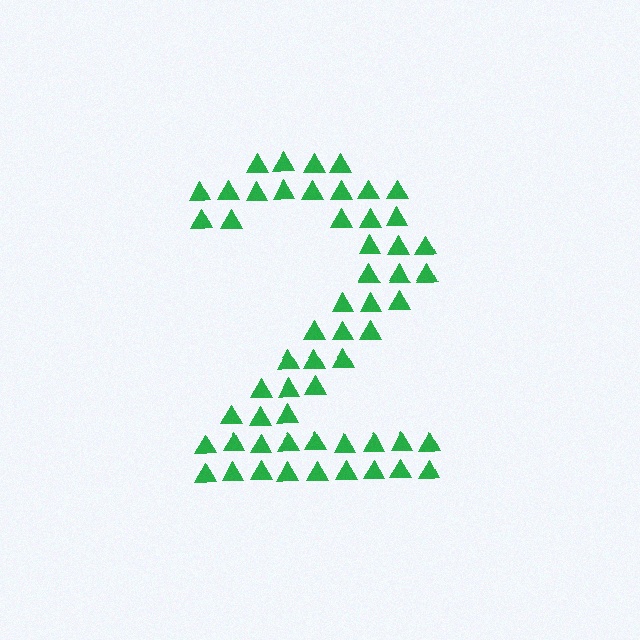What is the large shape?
The large shape is the digit 2.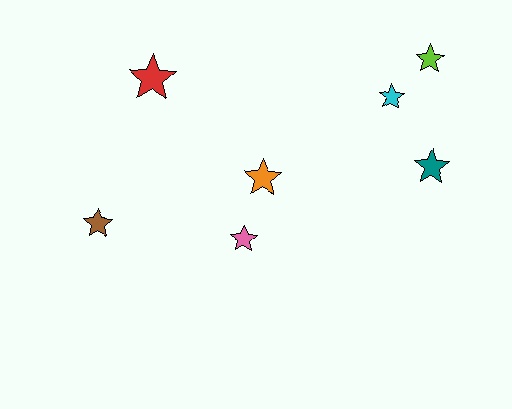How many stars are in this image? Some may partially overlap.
There are 7 stars.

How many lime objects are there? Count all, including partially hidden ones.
There is 1 lime object.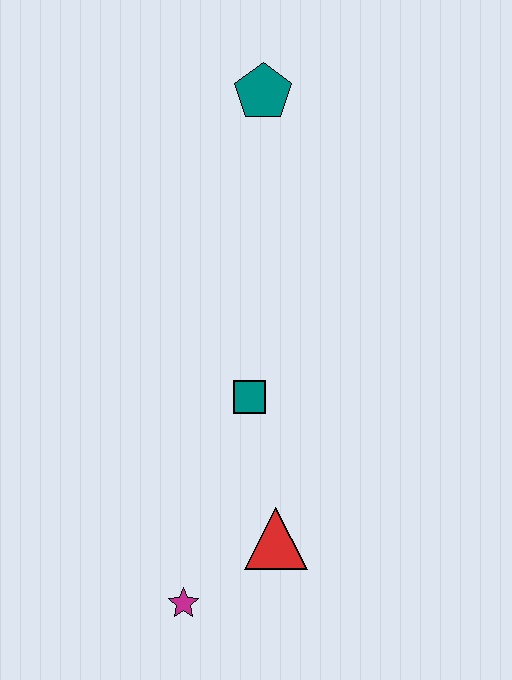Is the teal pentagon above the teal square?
Yes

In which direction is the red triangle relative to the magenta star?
The red triangle is to the right of the magenta star.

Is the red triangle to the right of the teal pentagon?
Yes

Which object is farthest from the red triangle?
The teal pentagon is farthest from the red triangle.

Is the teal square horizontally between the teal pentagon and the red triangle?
No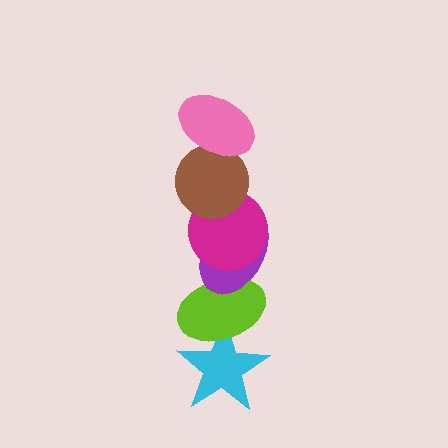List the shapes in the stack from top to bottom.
From top to bottom: the pink ellipse, the brown circle, the magenta circle, the purple ellipse, the lime ellipse, the cyan star.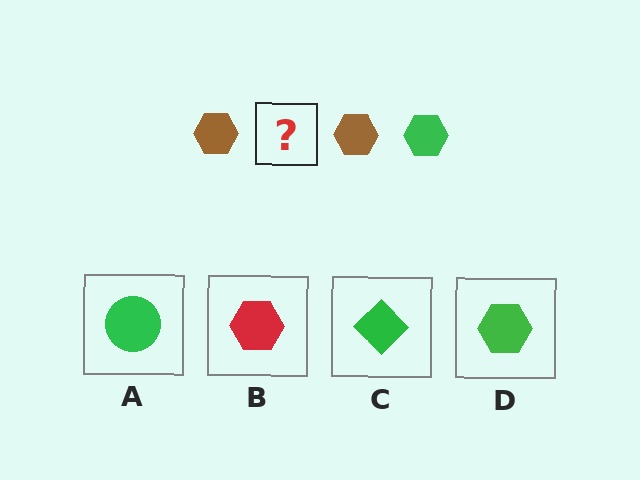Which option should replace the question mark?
Option D.